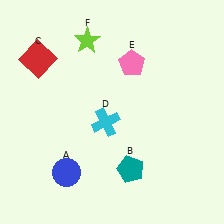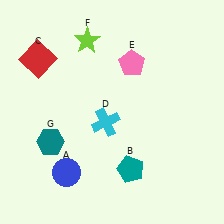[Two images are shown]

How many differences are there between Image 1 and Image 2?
There is 1 difference between the two images.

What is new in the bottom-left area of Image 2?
A teal hexagon (G) was added in the bottom-left area of Image 2.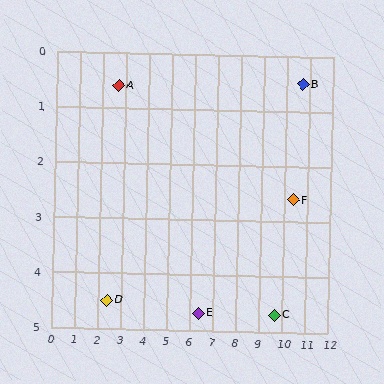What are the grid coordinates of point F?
Point F is at approximately (10.4, 2.6).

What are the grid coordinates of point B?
Point B is at approximately (10.7, 0.5).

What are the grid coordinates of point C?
Point C is at approximately (9.7, 4.7).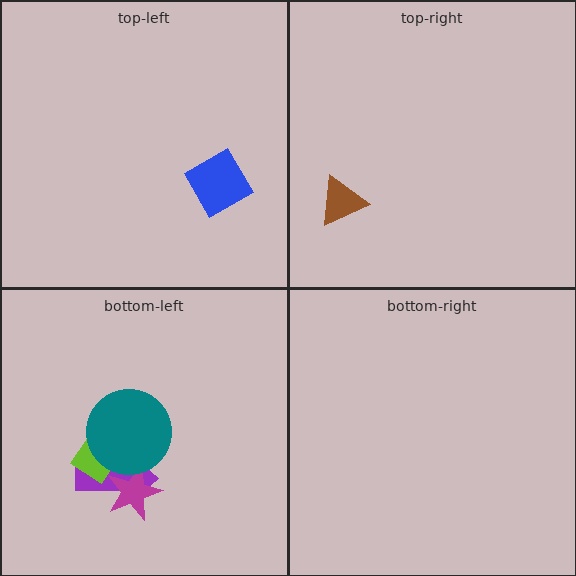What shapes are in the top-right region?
The brown triangle.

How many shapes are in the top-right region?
1.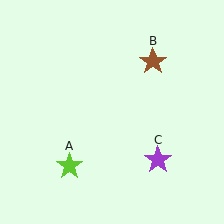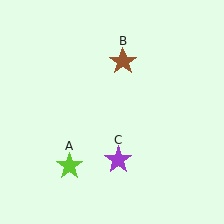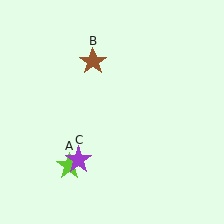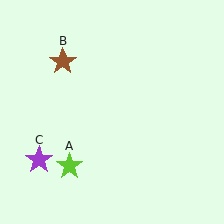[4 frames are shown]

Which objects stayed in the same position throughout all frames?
Lime star (object A) remained stationary.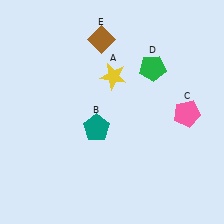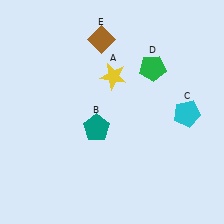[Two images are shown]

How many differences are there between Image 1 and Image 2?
There is 1 difference between the two images.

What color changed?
The pentagon (C) changed from pink in Image 1 to cyan in Image 2.